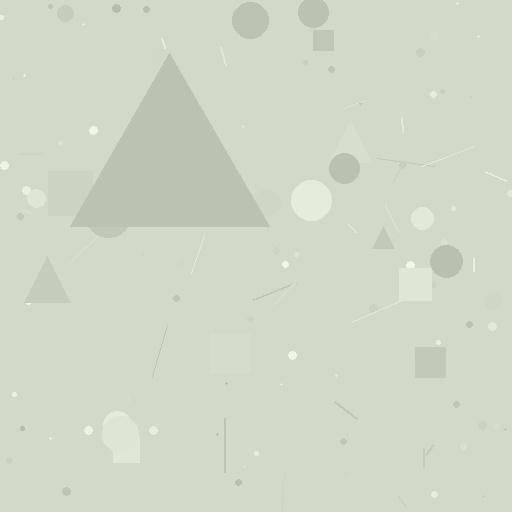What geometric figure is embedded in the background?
A triangle is embedded in the background.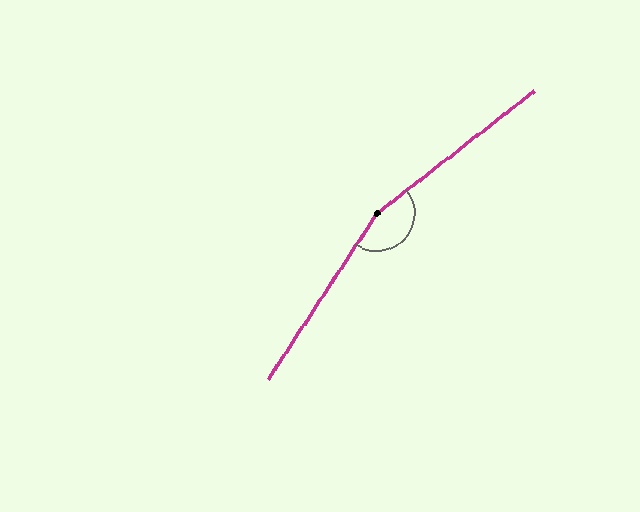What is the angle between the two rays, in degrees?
Approximately 161 degrees.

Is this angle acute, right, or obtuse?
It is obtuse.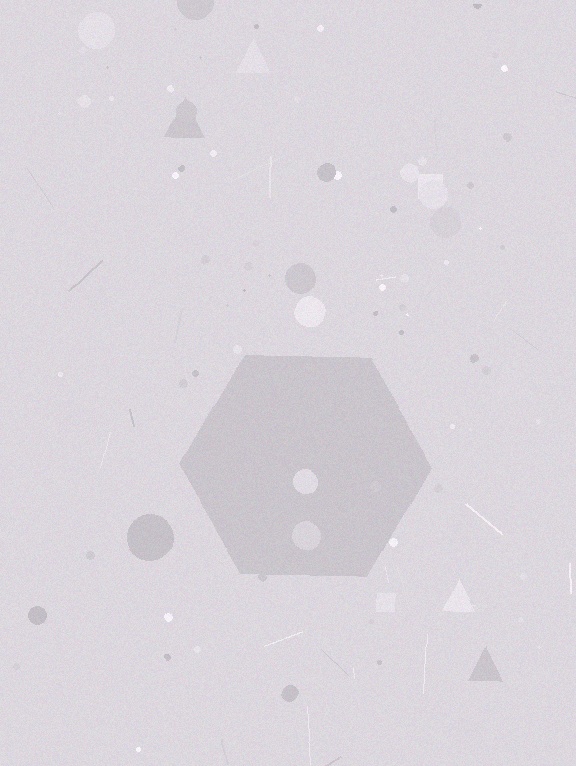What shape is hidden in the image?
A hexagon is hidden in the image.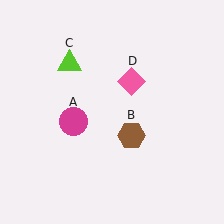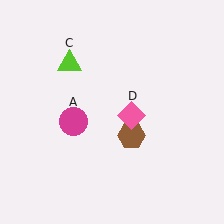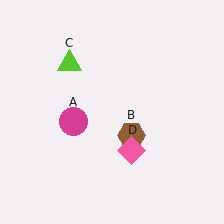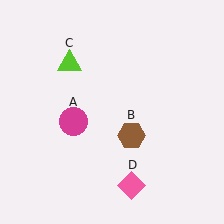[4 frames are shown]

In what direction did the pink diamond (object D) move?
The pink diamond (object D) moved down.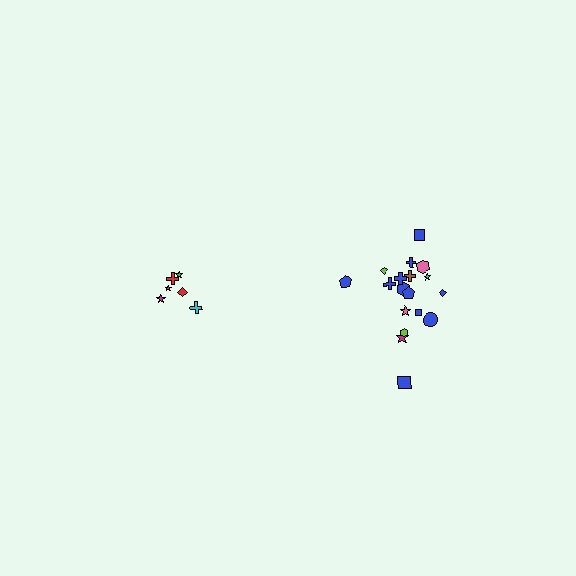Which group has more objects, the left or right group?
The right group.